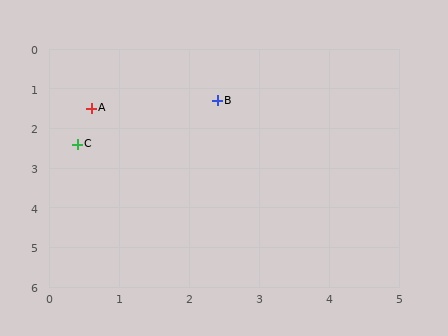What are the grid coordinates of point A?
Point A is at approximately (0.6, 1.5).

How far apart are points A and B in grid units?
Points A and B are about 1.8 grid units apart.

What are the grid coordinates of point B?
Point B is at approximately (2.4, 1.3).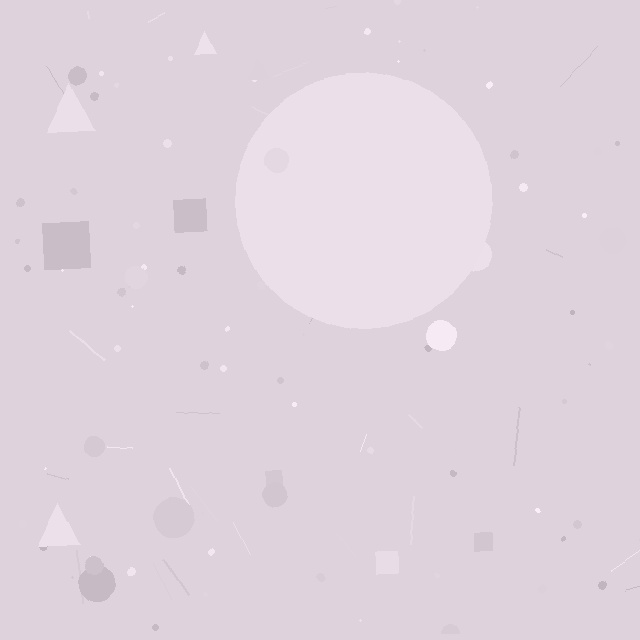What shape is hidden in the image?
A circle is hidden in the image.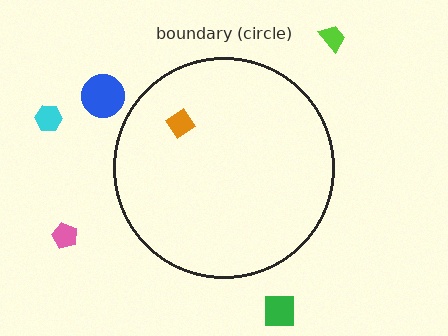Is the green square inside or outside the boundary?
Outside.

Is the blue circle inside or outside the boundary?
Outside.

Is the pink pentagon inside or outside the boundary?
Outside.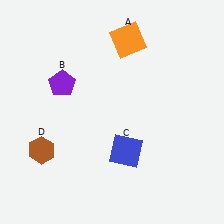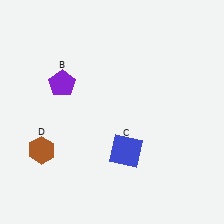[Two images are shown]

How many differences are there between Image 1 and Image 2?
There is 1 difference between the two images.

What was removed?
The orange square (A) was removed in Image 2.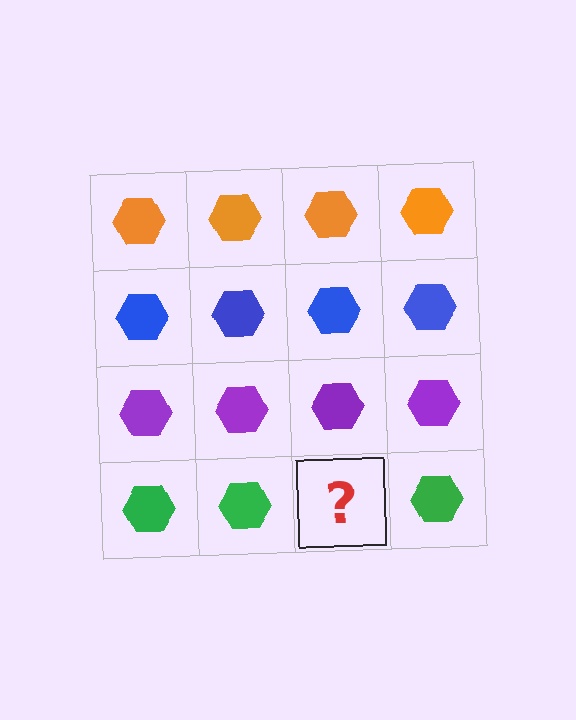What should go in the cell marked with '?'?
The missing cell should contain a green hexagon.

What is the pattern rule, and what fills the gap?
The rule is that each row has a consistent color. The gap should be filled with a green hexagon.